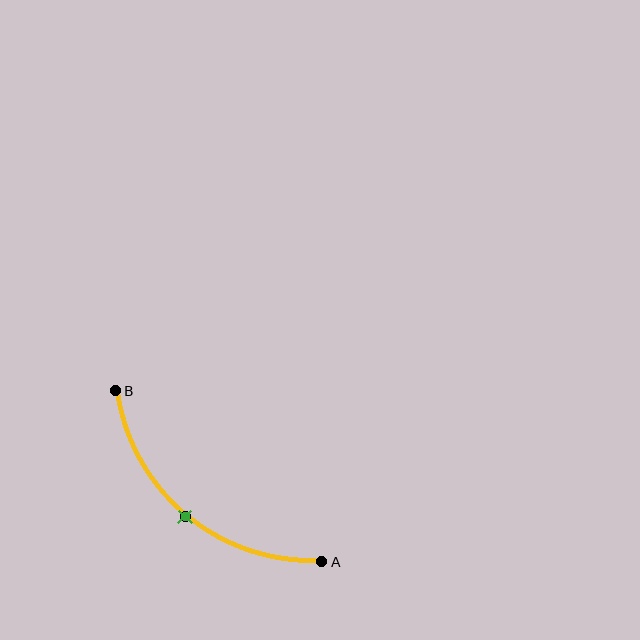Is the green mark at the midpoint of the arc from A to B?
Yes. The green mark lies on the arc at equal arc-length from both A and B — it is the arc midpoint.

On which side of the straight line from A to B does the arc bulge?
The arc bulges below and to the left of the straight line connecting A and B.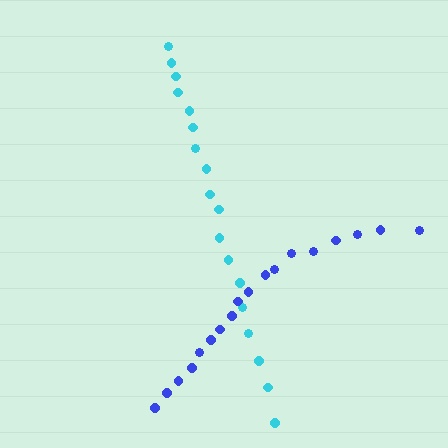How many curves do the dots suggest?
There are 2 distinct paths.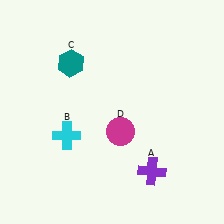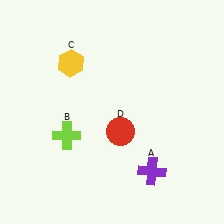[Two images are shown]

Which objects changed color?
B changed from cyan to lime. C changed from teal to yellow. D changed from magenta to red.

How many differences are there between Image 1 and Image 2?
There are 3 differences between the two images.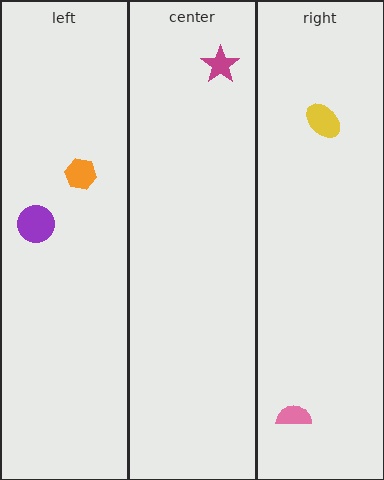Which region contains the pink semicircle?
The right region.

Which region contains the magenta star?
The center region.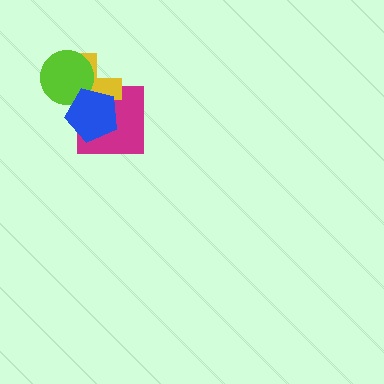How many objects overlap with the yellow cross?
3 objects overlap with the yellow cross.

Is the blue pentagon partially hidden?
No, no other shape covers it.